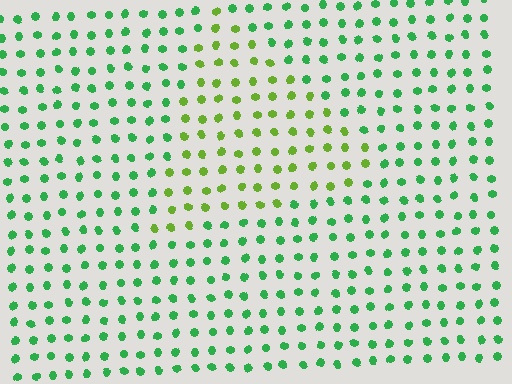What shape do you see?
I see a triangle.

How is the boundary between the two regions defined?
The boundary is defined purely by a slight shift in hue (about 41 degrees). Spacing, size, and orientation are identical on both sides.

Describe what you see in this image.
The image is filled with small green elements in a uniform arrangement. A triangle-shaped region is visible where the elements are tinted to a slightly different hue, forming a subtle color boundary.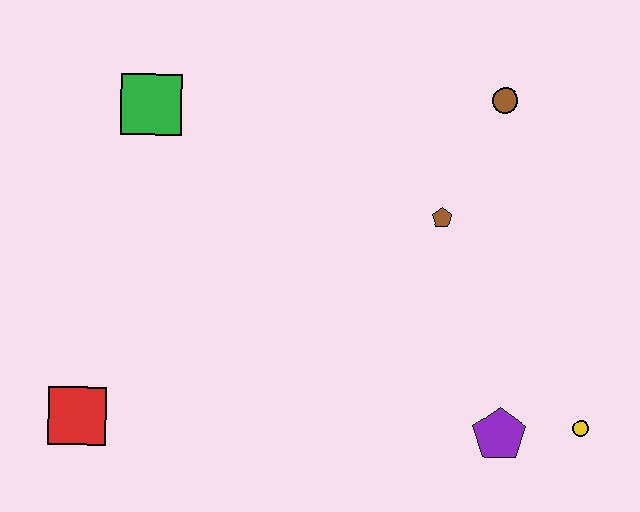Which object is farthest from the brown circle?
The red square is farthest from the brown circle.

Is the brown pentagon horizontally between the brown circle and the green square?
Yes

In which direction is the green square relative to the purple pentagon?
The green square is to the left of the purple pentagon.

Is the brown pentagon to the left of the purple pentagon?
Yes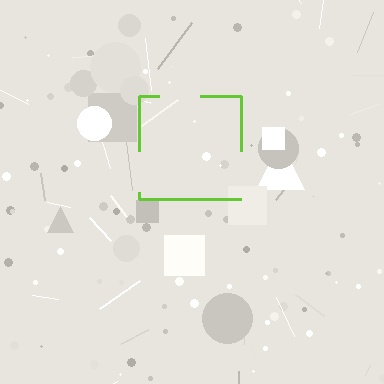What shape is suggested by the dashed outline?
The dashed outline suggests a square.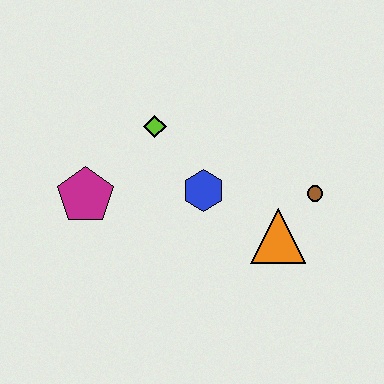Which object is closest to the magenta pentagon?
The lime diamond is closest to the magenta pentagon.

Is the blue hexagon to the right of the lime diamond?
Yes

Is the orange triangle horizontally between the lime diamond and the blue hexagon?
No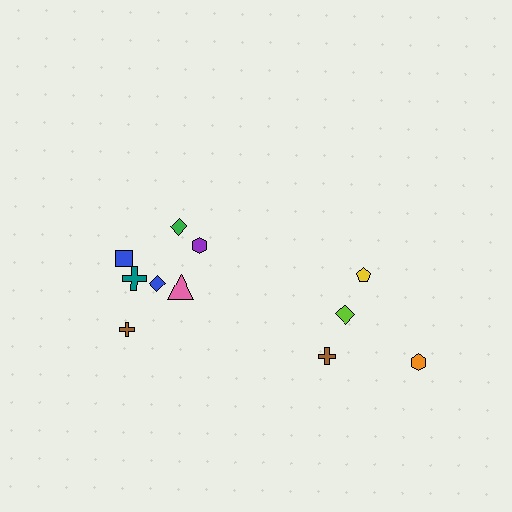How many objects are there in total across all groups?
There are 11 objects.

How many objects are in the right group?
There are 4 objects.